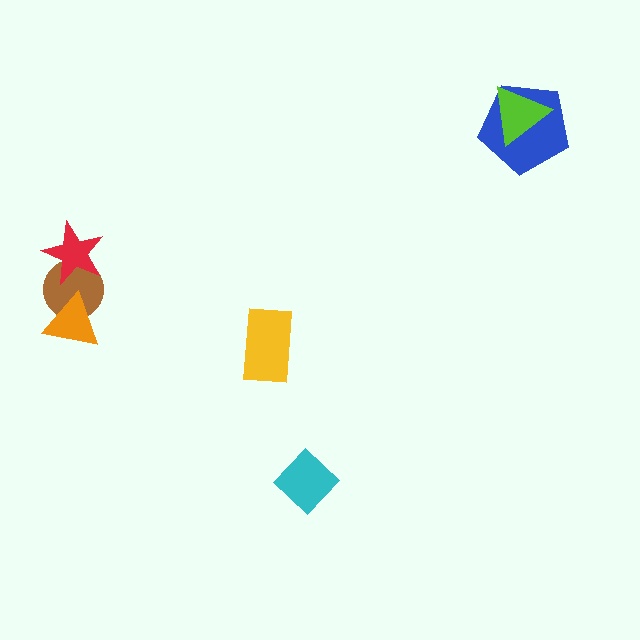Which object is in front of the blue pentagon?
The lime triangle is in front of the blue pentagon.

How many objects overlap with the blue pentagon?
1 object overlaps with the blue pentagon.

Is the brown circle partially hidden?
Yes, it is partially covered by another shape.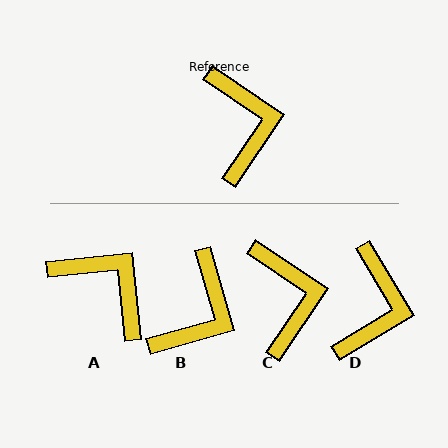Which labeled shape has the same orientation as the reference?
C.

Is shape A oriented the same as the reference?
No, it is off by about 40 degrees.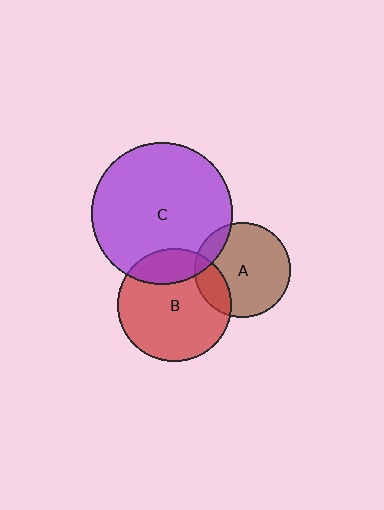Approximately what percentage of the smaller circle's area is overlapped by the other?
Approximately 20%.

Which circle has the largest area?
Circle C (purple).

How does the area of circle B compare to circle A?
Approximately 1.4 times.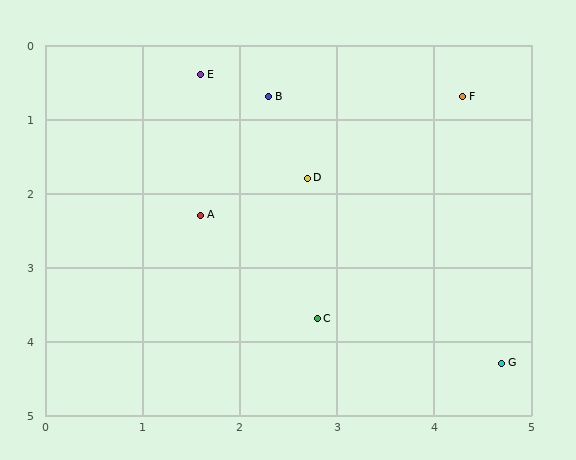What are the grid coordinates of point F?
Point F is at approximately (4.3, 0.7).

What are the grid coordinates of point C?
Point C is at approximately (2.8, 3.7).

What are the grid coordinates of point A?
Point A is at approximately (1.6, 2.3).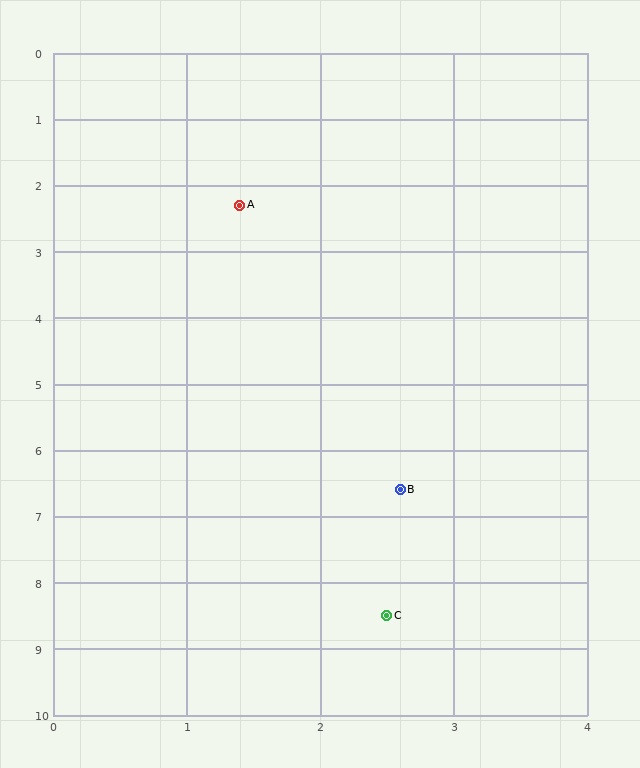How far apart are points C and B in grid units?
Points C and B are about 1.9 grid units apart.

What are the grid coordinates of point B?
Point B is at approximately (2.6, 6.6).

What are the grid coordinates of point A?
Point A is at approximately (1.4, 2.3).